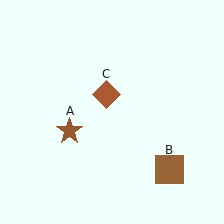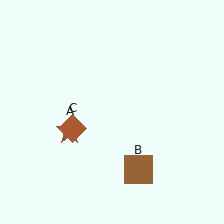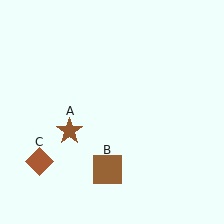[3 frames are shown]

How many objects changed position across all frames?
2 objects changed position: brown square (object B), brown diamond (object C).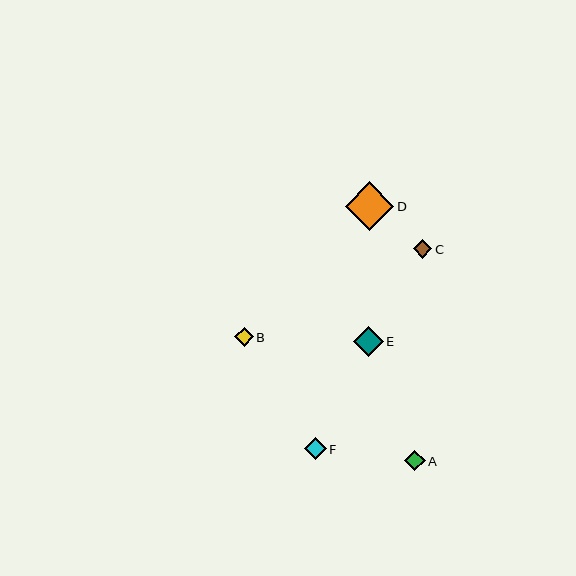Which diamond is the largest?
Diamond D is the largest with a size of approximately 48 pixels.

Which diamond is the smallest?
Diamond B is the smallest with a size of approximately 19 pixels.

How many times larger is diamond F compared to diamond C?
Diamond F is approximately 1.2 times the size of diamond C.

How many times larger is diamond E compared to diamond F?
Diamond E is approximately 1.4 times the size of diamond F.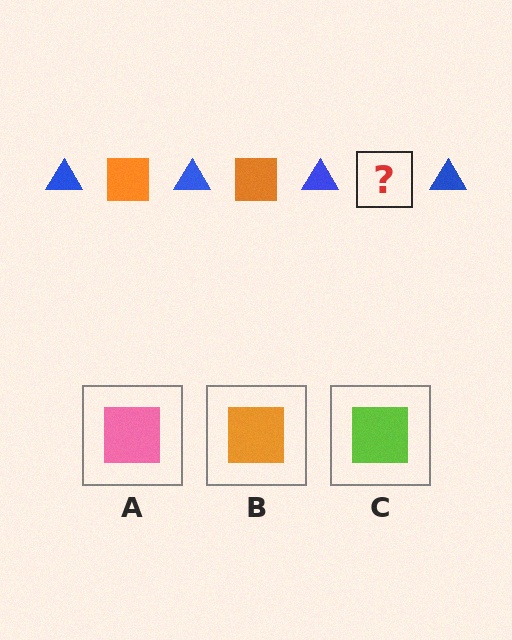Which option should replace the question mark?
Option B.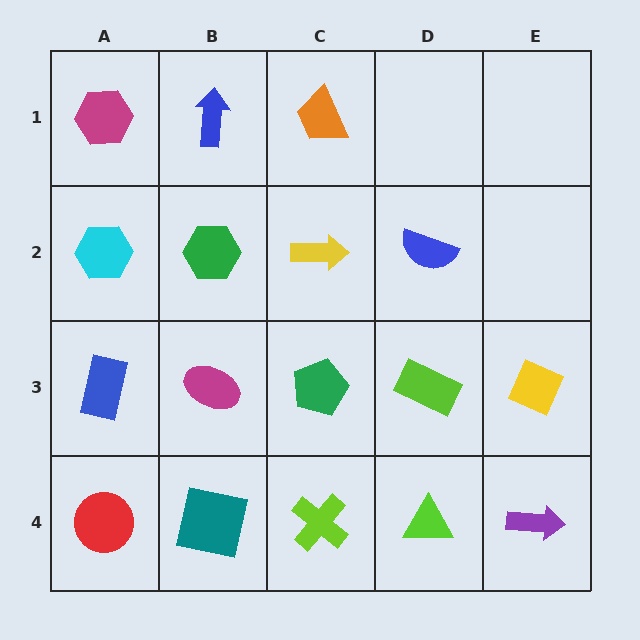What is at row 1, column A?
A magenta hexagon.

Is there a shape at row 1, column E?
No, that cell is empty.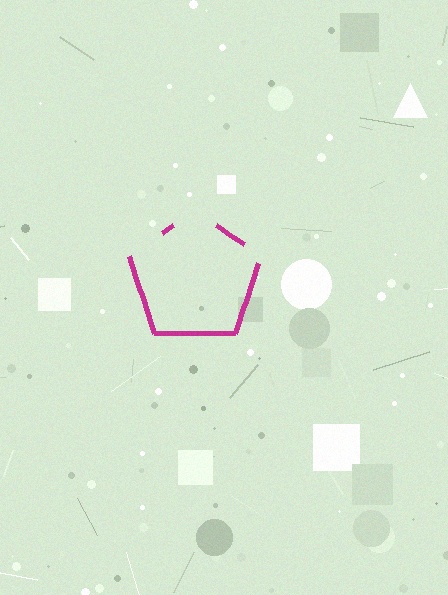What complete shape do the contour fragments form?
The contour fragments form a pentagon.